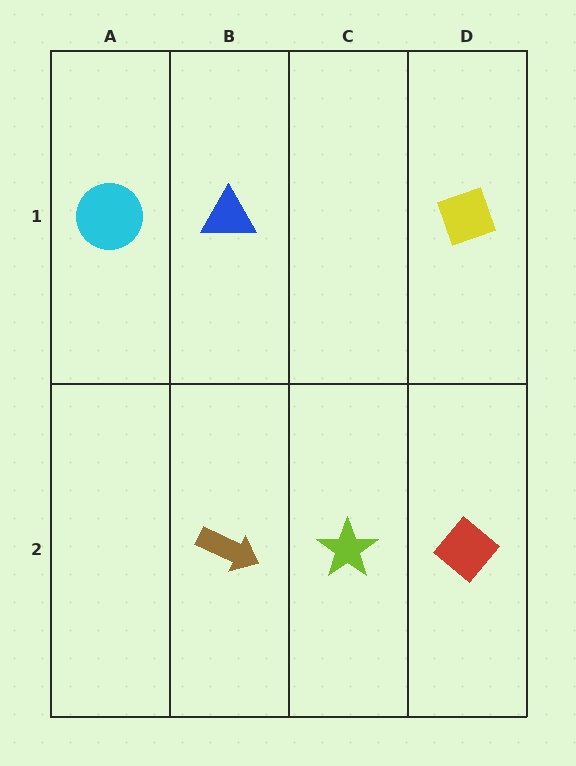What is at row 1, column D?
A yellow diamond.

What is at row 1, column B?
A blue triangle.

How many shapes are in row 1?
3 shapes.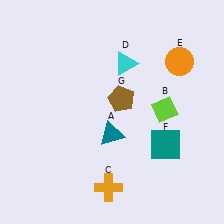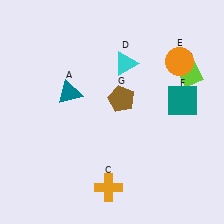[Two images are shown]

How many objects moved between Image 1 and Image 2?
3 objects moved between the two images.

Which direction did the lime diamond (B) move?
The lime diamond (B) moved up.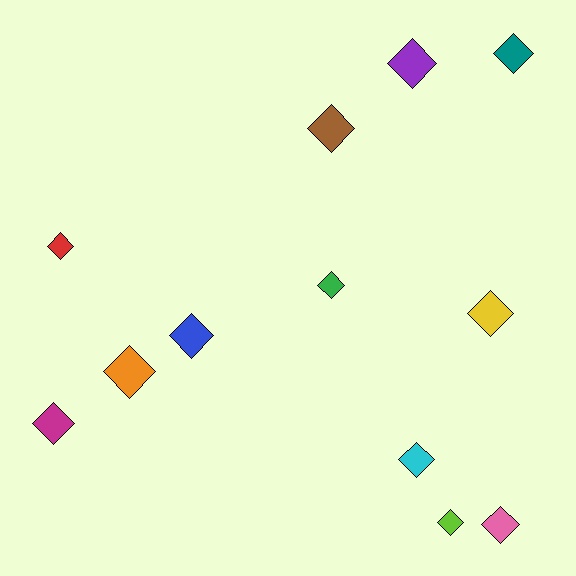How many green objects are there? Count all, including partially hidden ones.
There is 1 green object.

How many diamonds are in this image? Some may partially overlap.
There are 12 diamonds.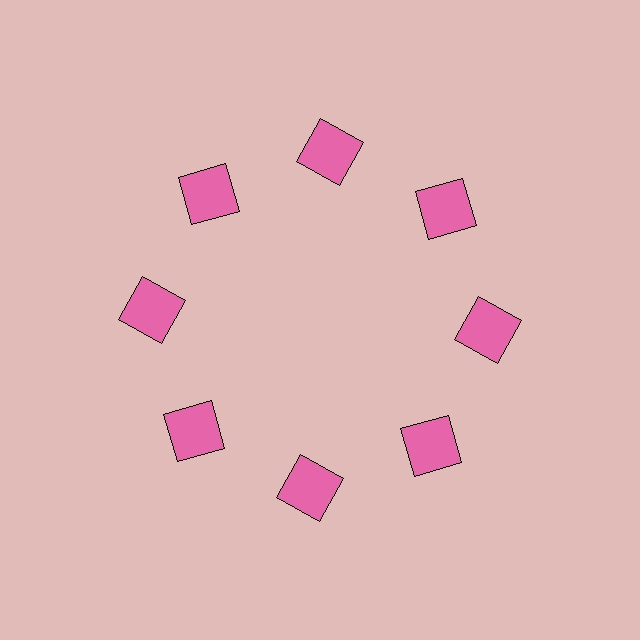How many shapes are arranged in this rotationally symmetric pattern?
There are 8 shapes, arranged in 8 groups of 1.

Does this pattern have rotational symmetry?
Yes, this pattern has 8-fold rotational symmetry. It looks the same after rotating 45 degrees around the center.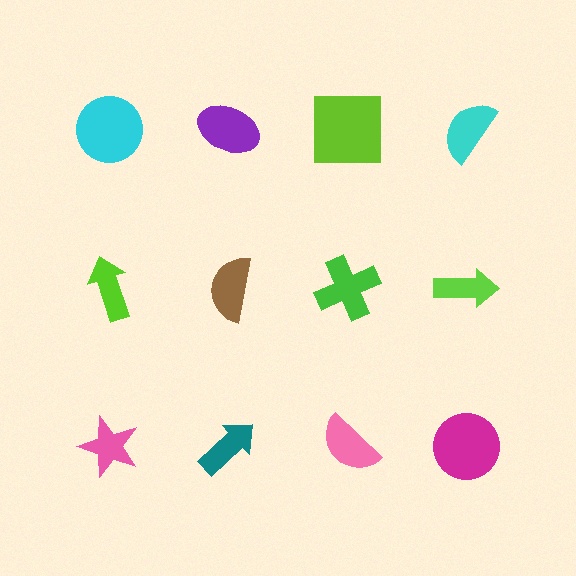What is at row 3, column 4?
A magenta circle.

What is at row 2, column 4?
A lime arrow.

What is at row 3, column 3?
A pink semicircle.